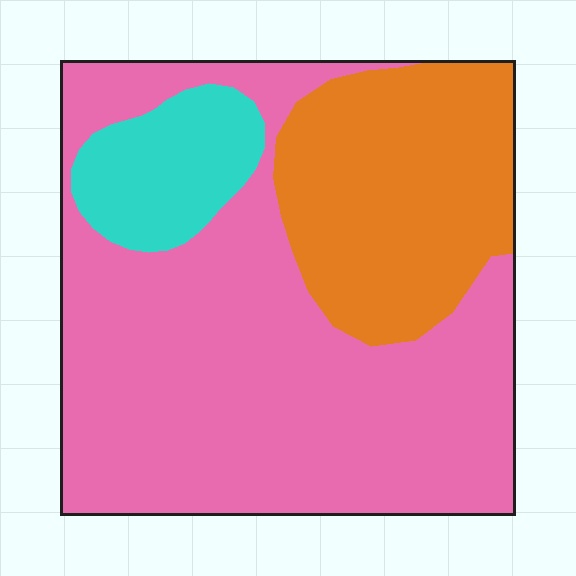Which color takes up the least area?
Cyan, at roughly 10%.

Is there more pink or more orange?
Pink.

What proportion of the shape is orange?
Orange covers around 25% of the shape.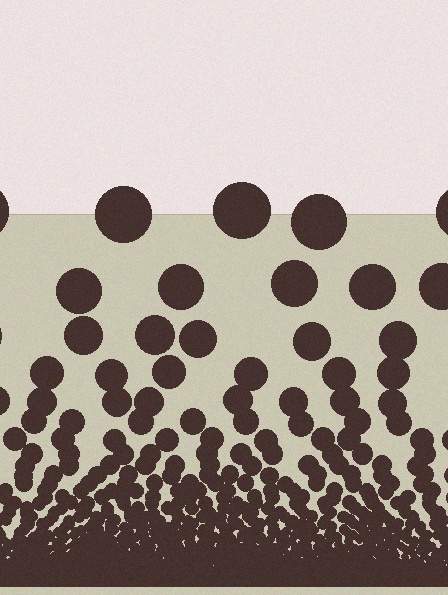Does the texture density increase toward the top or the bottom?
Density increases toward the bottom.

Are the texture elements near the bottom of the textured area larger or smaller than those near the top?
Smaller. The gradient is inverted — elements near the bottom are smaller and denser.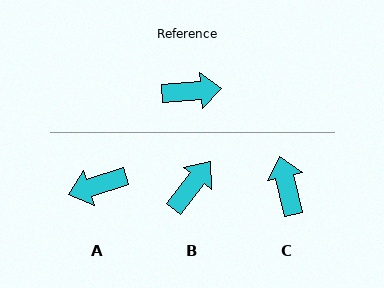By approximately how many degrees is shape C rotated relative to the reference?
Approximately 98 degrees counter-clockwise.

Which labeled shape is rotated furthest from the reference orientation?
A, about 167 degrees away.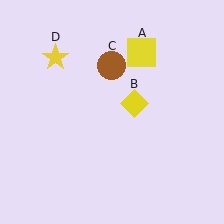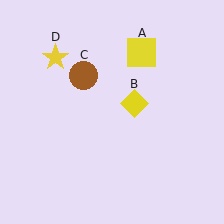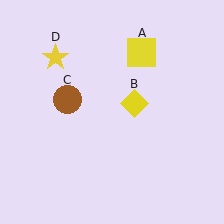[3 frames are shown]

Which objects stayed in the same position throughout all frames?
Yellow square (object A) and yellow diamond (object B) and yellow star (object D) remained stationary.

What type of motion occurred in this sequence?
The brown circle (object C) rotated counterclockwise around the center of the scene.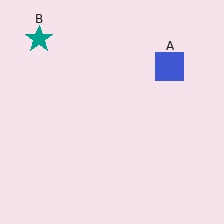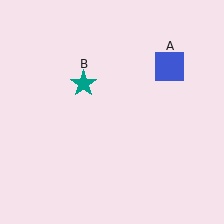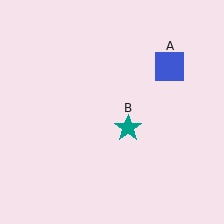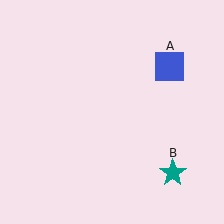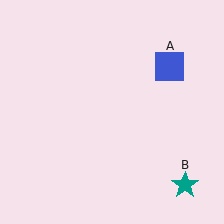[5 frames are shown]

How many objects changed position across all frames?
1 object changed position: teal star (object B).